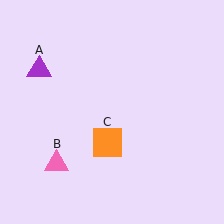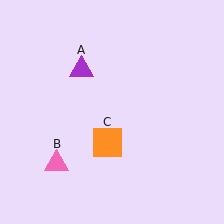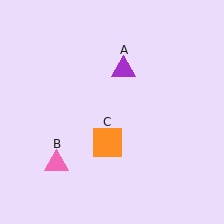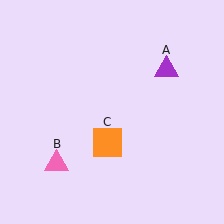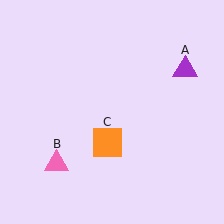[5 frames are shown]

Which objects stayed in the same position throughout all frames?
Pink triangle (object B) and orange square (object C) remained stationary.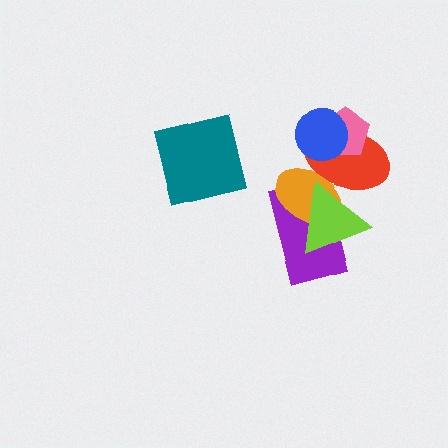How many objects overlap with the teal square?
0 objects overlap with the teal square.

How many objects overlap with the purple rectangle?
3 objects overlap with the purple rectangle.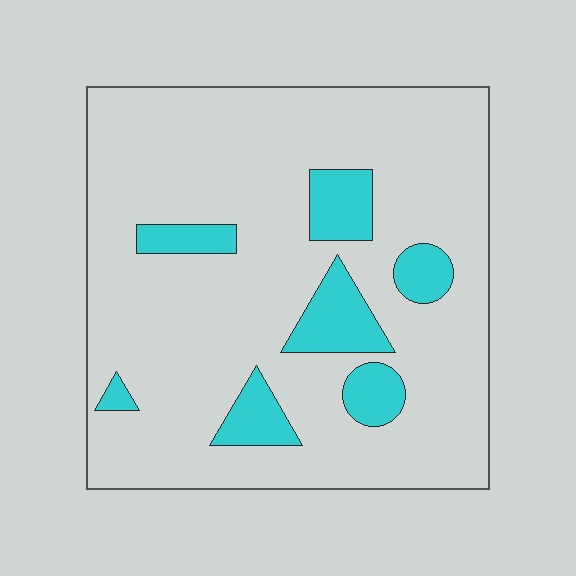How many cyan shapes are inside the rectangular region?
7.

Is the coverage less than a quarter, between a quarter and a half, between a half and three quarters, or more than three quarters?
Less than a quarter.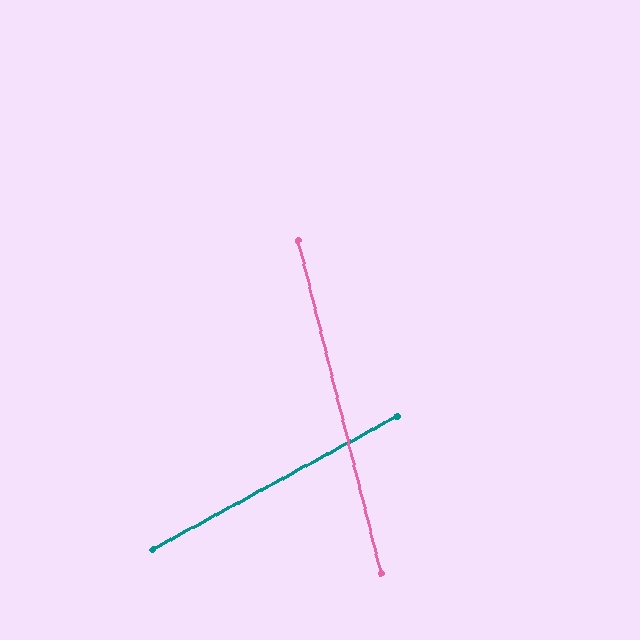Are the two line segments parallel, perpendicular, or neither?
Neither parallel nor perpendicular — they differ by about 75°.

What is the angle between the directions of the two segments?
Approximately 75 degrees.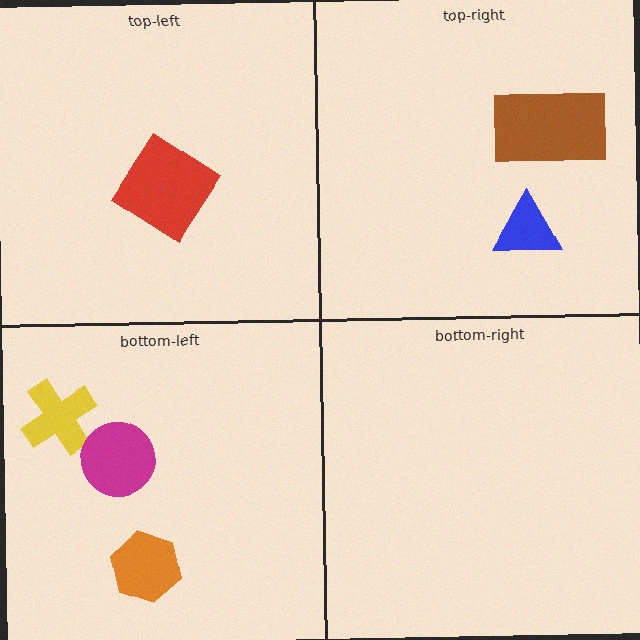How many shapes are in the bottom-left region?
3.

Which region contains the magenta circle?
The bottom-left region.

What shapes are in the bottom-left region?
The yellow cross, the magenta circle, the orange hexagon.